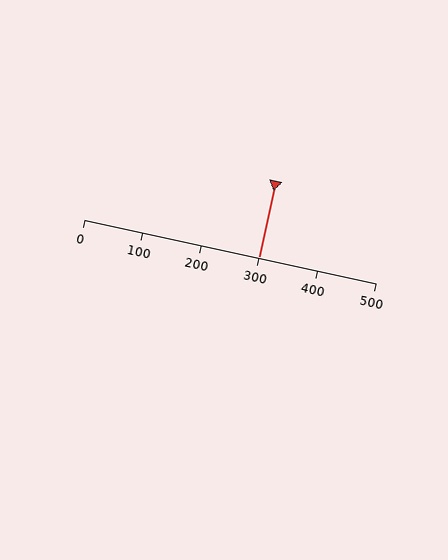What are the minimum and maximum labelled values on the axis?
The axis runs from 0 to 500.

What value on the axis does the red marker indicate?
The marker indicates approximately 300.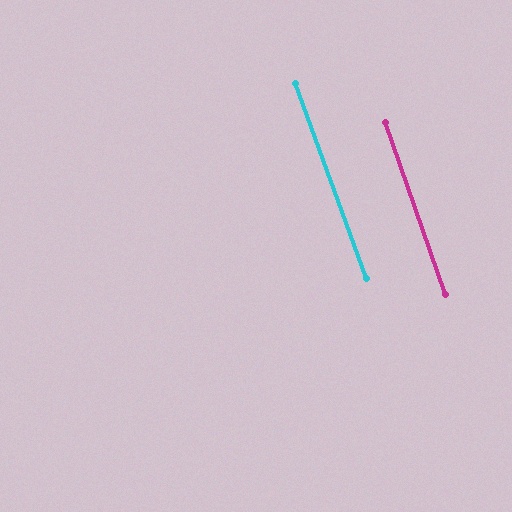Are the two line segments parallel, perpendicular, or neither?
Parallel — their directions differ by only 1.0°.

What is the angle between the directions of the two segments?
Approximately 1 degree.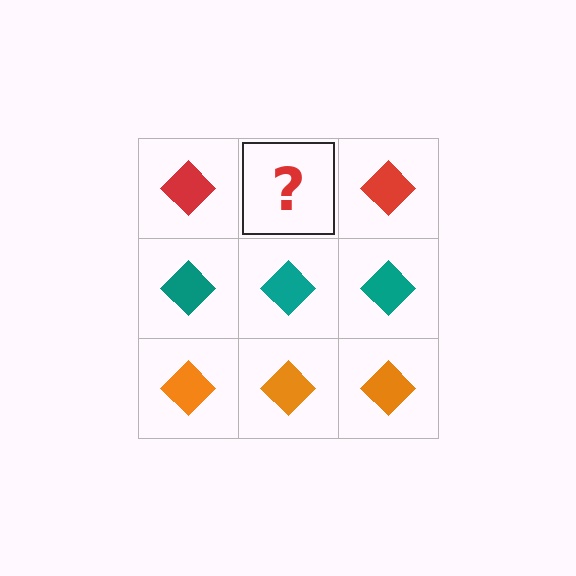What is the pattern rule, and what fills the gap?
The rule is that each row has a consistent color. The gap should be filled with a red diamond.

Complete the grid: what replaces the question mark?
The question mark should be replaced with a red diamond.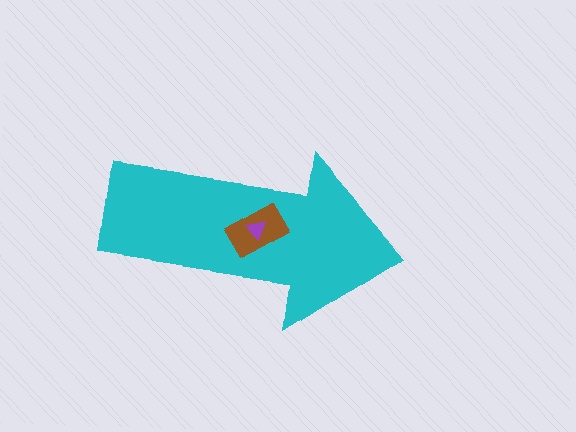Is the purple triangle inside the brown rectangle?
Yes.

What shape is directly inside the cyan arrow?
The brown rectangle.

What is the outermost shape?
The cyan arrow.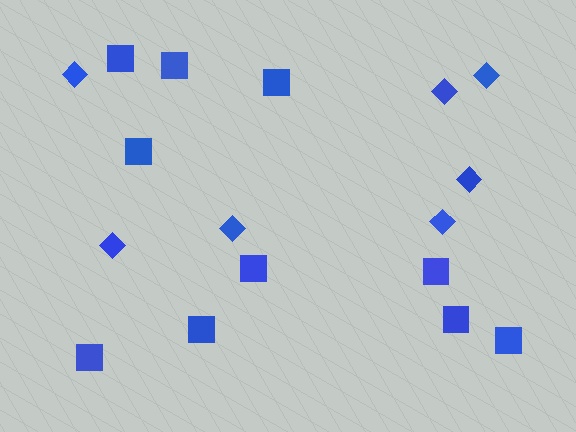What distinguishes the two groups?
There are 2 groups: one group of squares (10) and one group of diamonds (7).